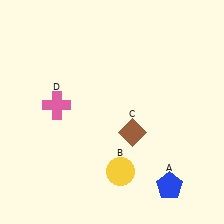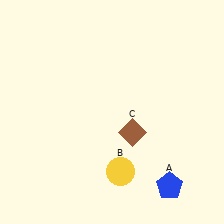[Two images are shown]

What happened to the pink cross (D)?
The pink cross (D) was removed in Image 2. It was in the top-left area of Image 1.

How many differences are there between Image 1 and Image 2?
There is 1 difference between the two images.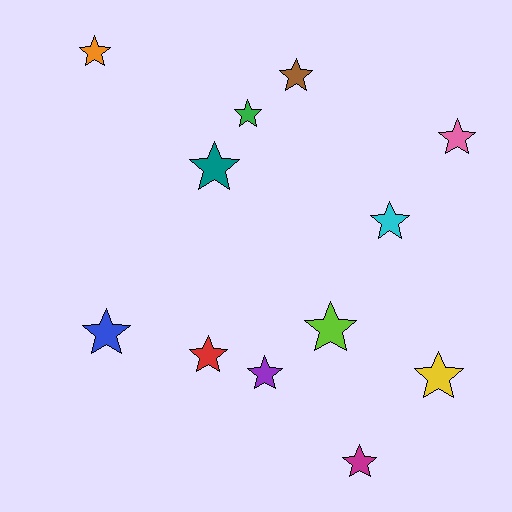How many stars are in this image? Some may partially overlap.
There are 12 stars.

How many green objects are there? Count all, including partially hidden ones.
There is 1 green object.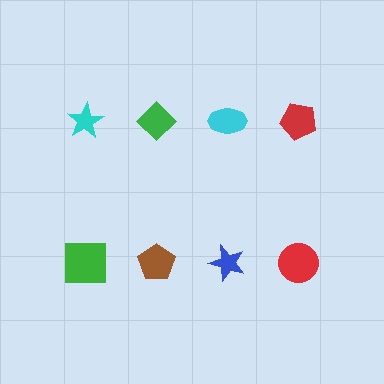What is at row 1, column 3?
A cyan ellipse.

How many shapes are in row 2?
4 shapes.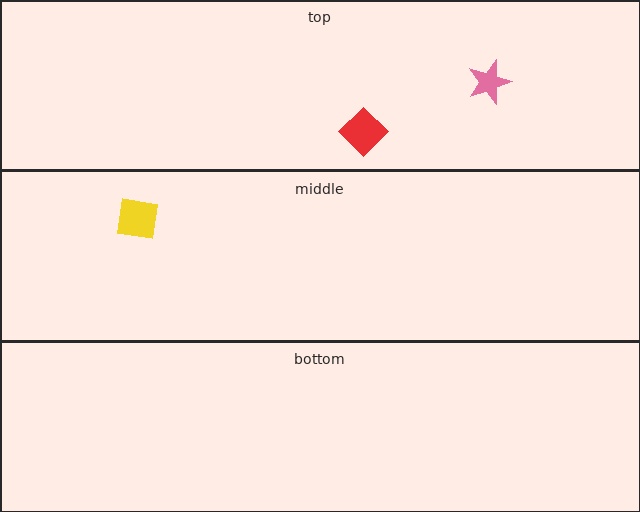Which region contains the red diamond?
The top region.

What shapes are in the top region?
The red diamond, the pink star.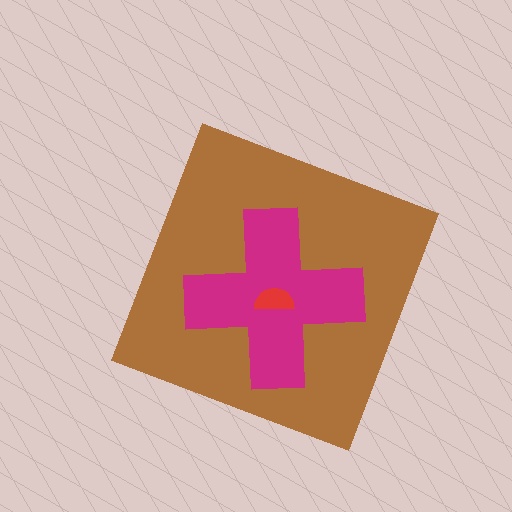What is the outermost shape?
The brown diamond.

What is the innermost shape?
The red semicircle.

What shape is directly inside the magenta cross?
The red semicircle.